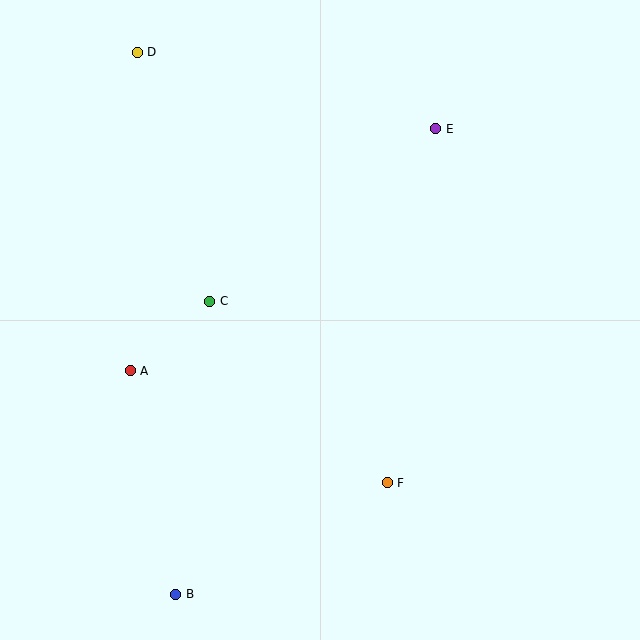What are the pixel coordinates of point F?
Point F is at (387, 483).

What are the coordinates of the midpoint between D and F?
The midpoint between D and F is at (262, 268).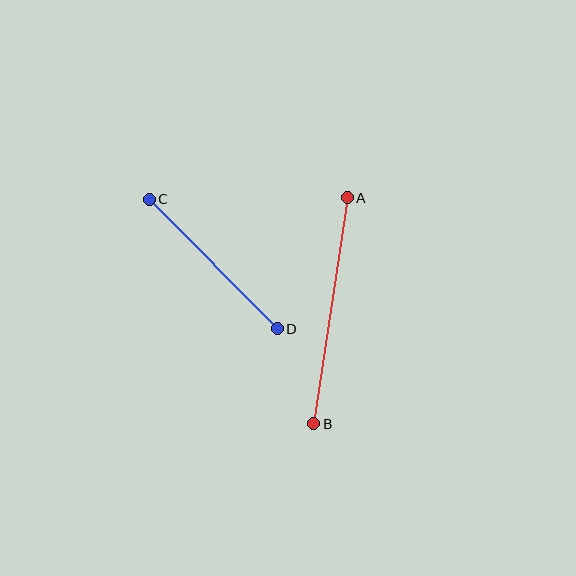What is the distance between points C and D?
The distance is approximately 182 pixels.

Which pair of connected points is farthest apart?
Points A and B are farthest apart.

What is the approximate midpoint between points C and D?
The midpoint is at approximately (213, 264) pixels.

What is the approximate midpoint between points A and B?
The midpoint is at approximately (331, 311) pixels.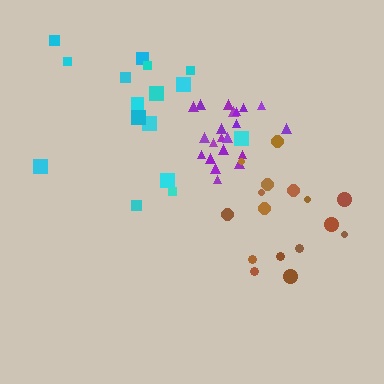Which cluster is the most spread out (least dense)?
Cyan.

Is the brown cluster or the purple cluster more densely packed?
Purple.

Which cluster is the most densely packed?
Purple.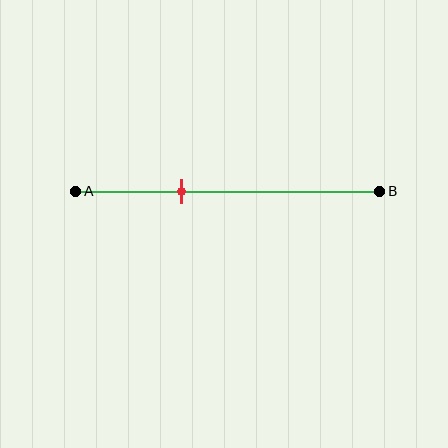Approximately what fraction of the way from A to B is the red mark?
The red mark is approximately 35% of the way from A to B.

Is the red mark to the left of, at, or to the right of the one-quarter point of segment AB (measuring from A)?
The red mark is to the right of the one-quarter point of segment AB.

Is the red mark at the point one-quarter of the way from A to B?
No, the mark is at about 35% from A, not at the 25% one-quarter point.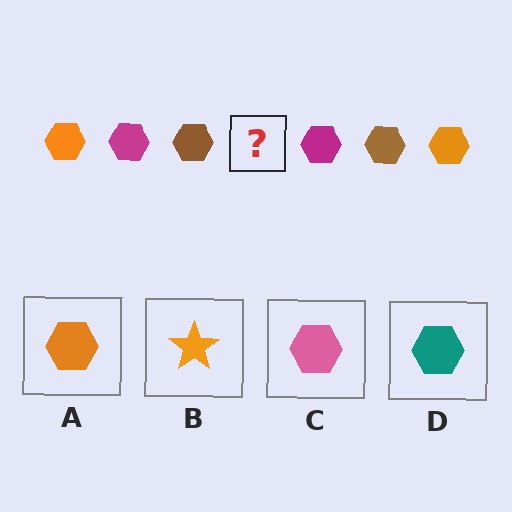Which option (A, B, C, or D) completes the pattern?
A.